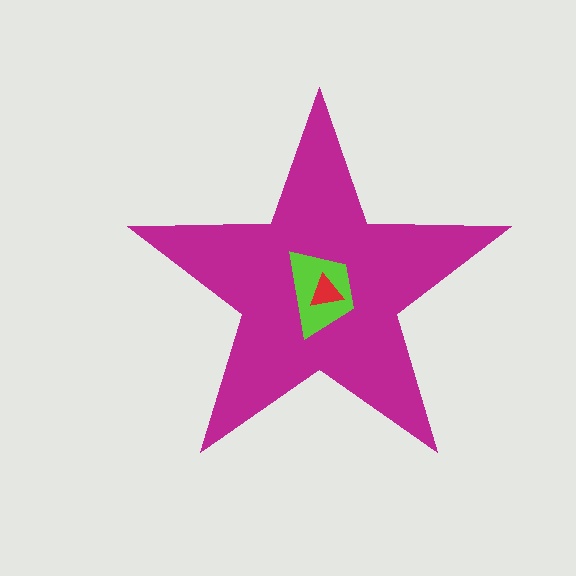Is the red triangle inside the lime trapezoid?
Yes.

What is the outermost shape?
The magenta star.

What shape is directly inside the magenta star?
The lime trapezoid.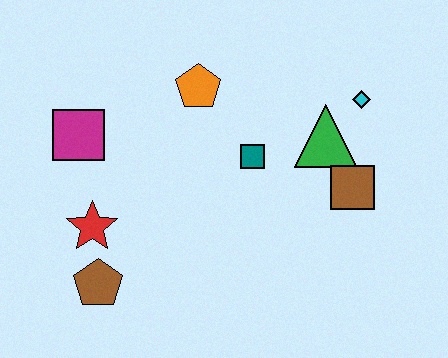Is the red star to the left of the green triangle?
Yes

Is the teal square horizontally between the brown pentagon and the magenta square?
No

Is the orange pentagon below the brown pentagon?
No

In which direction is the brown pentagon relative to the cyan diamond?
The brown pentagon is to the left of the cyan diamond.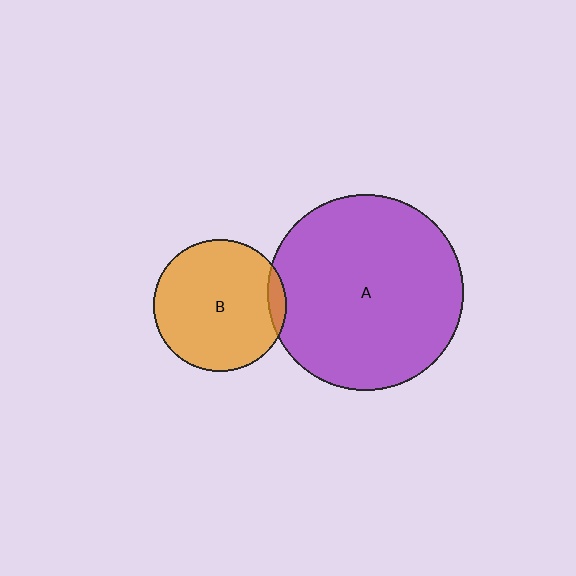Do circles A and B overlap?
Yes.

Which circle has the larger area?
Circle A (purple).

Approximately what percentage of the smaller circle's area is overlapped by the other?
Approximately 5%.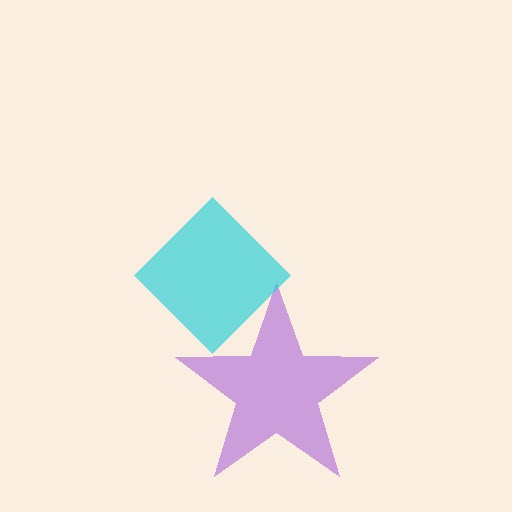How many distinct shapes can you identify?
There are 2 distinct shapes: a purple star, a cyan diamond.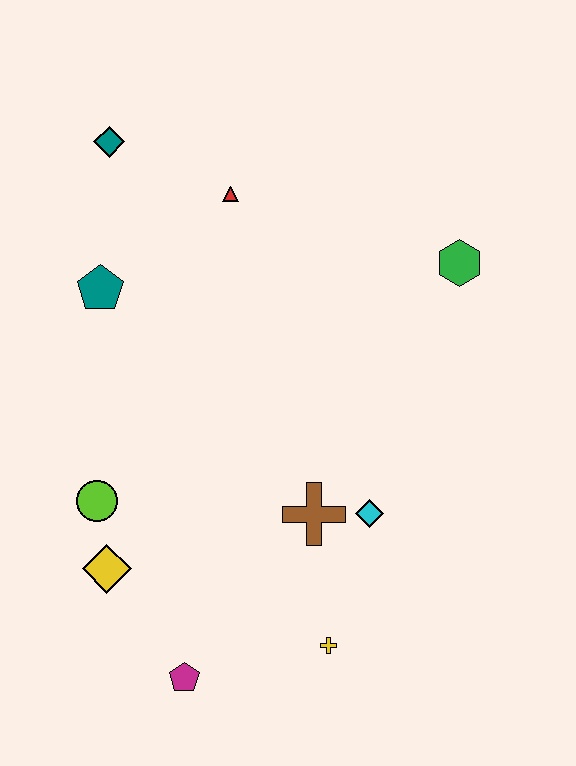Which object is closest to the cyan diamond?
The brown cross is closest to the cyan diamond.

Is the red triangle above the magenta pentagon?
Yes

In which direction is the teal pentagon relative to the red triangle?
The teal pentagon is to the left of the red triangle.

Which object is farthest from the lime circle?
The green hexagon is farthest from the lime circle.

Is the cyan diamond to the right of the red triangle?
Yes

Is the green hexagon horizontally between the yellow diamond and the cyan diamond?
No